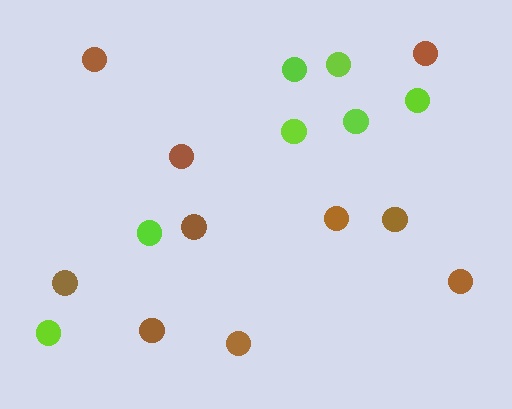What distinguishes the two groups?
There are 2 groups: one group of brown circles (10) and one group of lime circles (7).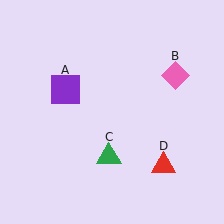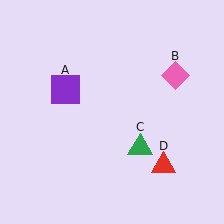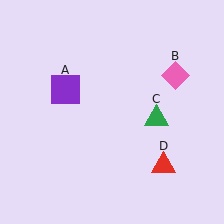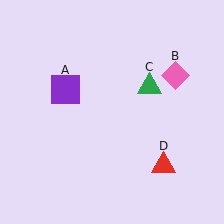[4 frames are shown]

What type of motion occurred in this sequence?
The green triangle (object C) rotated counterclockwise around the center of the scene.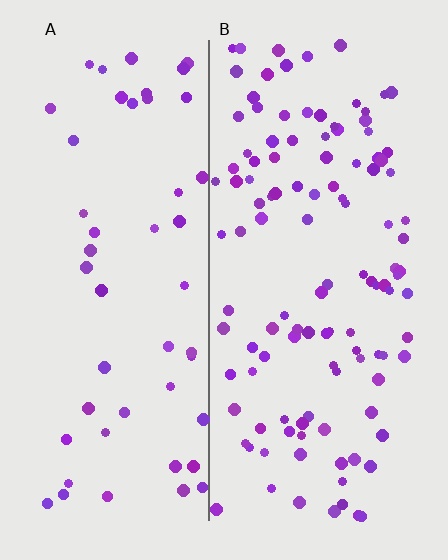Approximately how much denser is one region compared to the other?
Approximately 2.4× — region B over region A.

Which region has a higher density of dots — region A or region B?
B (the right).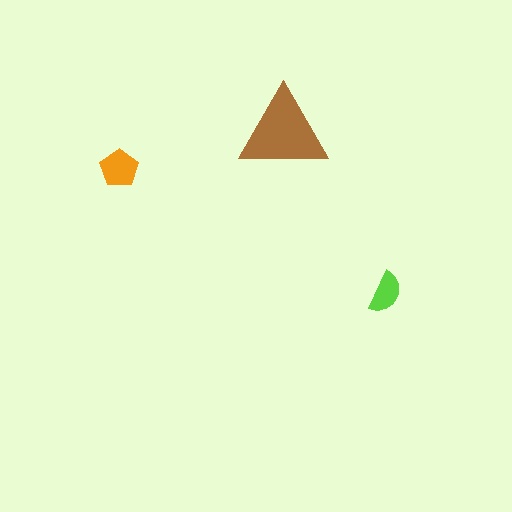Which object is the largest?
The brown triangle.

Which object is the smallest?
The lime semicircle.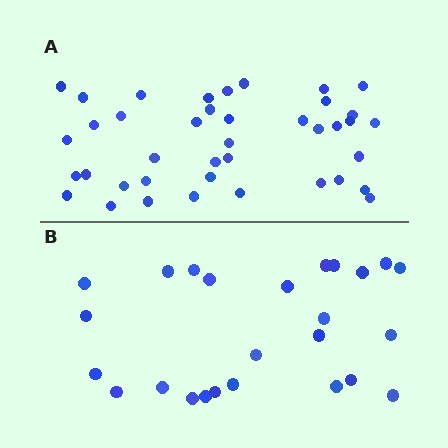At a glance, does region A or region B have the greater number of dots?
Region A (the top region) has more dots.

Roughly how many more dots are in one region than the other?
Region A has approximately 15 more dots than region B.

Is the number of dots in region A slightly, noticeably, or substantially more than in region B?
Region A has substantially more. The ratio is roughly 1.6 to 1.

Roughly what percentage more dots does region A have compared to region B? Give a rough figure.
About 60% more.